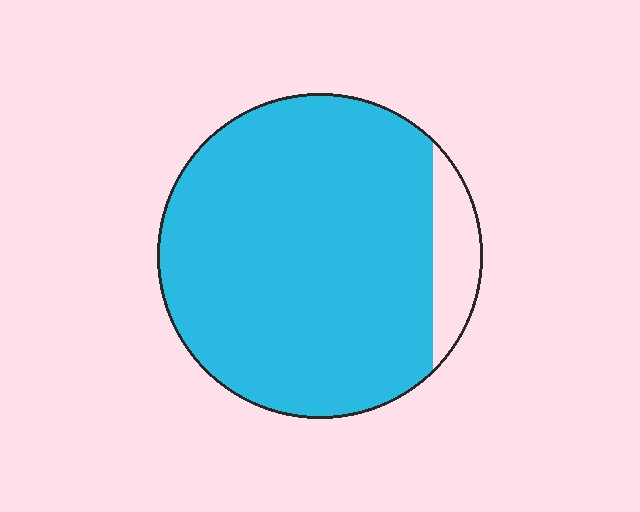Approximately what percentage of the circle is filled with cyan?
Approximately 90%.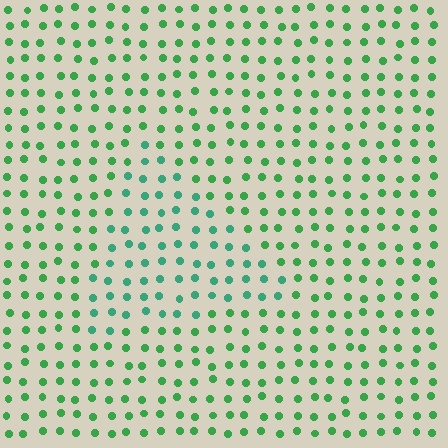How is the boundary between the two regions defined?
The boundary is defined purely by a slight shift in hue (about 28 degrees). Spacing, size, and orientation are identical on both sides.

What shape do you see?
I see a triangle.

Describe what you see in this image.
The image is filled with small green elements in a uniform arrangement. A triangle-shaped region is visible where the elements are tinted to a slightly different hue, forming a subtle color boundary.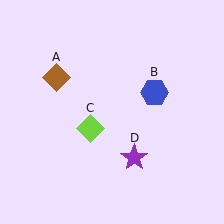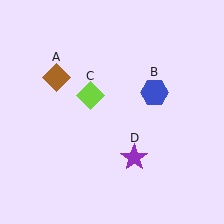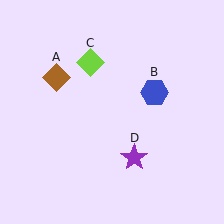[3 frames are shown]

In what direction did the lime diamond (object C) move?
The lime diamond (object C) moved up.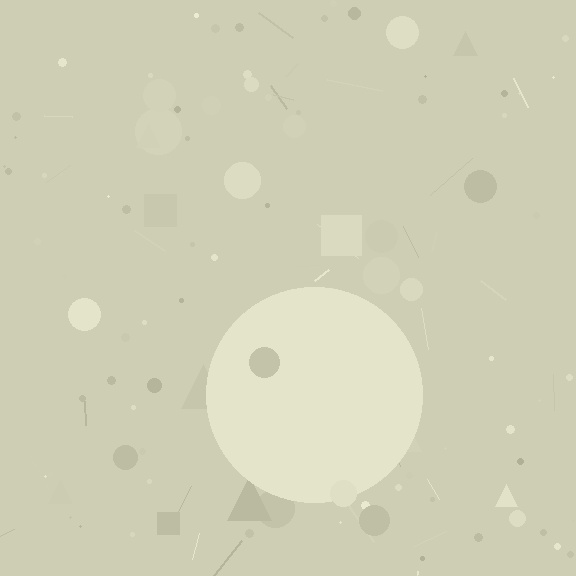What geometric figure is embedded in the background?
A circle is embedded in the background.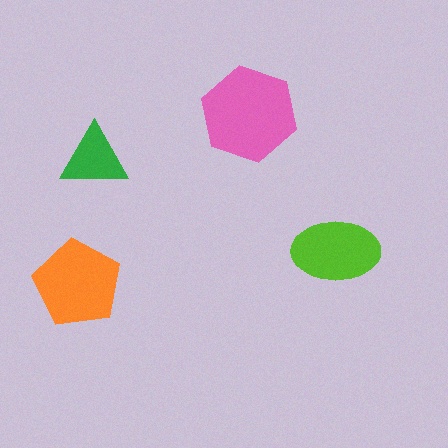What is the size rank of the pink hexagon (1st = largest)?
1st.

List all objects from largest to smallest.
The pink hexagon, the orange pentagon, the lime ellipse, the green triangle.